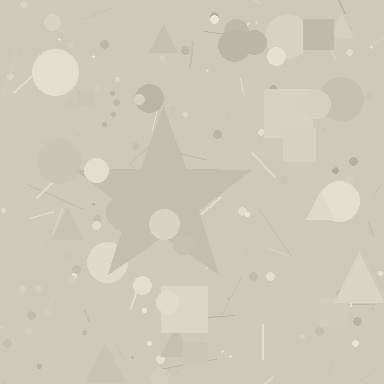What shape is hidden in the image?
A star is hidden in the image.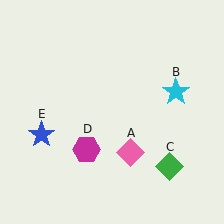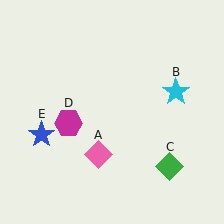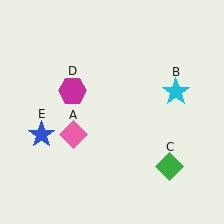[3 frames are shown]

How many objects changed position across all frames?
2 objects changed position: pink diamond (object A), magenta hexagon (object D).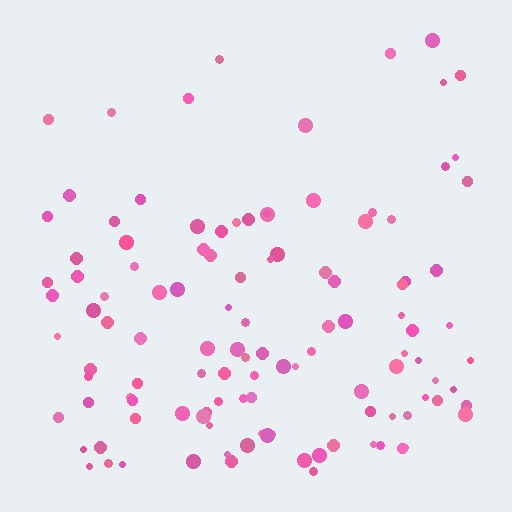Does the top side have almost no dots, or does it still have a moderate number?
Still a moderate number, just noticeably fewer than the bottom.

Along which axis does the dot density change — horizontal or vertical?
Vertical.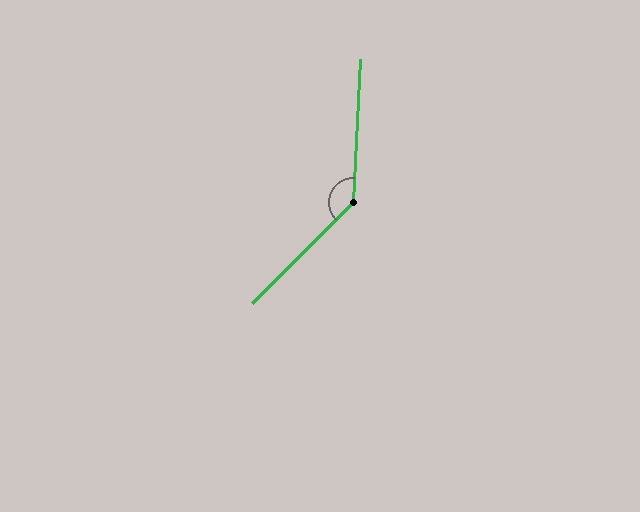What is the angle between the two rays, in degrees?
Approximately 138 degrees.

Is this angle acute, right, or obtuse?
It is obtuse.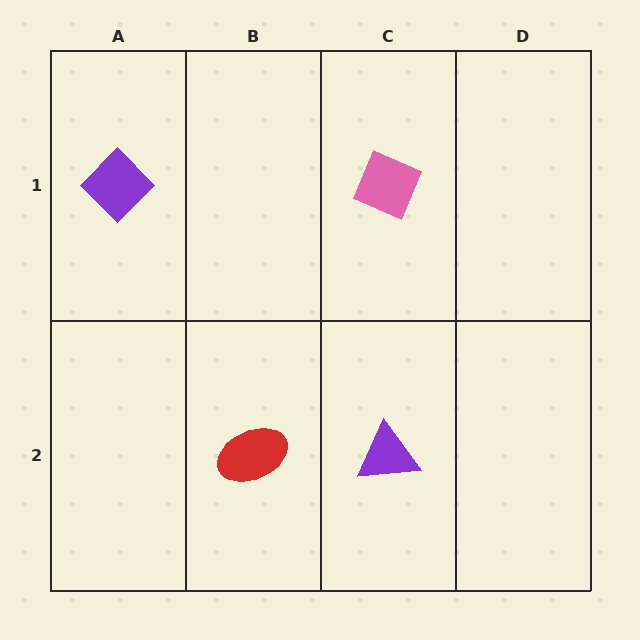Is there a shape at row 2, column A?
No, that cell is empty.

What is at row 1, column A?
A purple diamond.